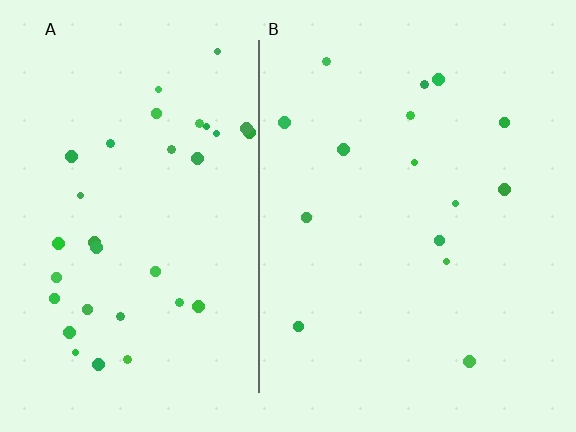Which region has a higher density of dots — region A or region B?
A (the left).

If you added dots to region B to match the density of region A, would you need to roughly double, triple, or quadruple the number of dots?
Approximately double.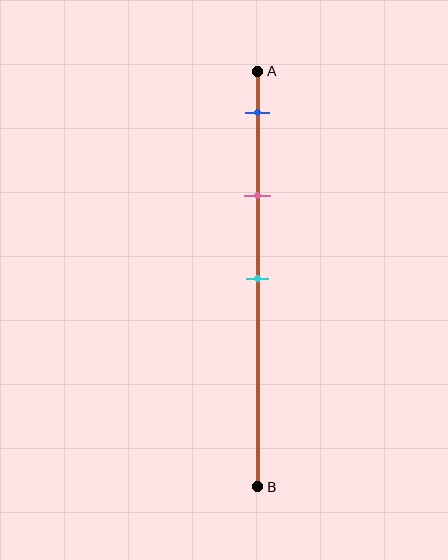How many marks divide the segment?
There are 3 marks dividing the segment.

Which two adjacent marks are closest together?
The blue and pink marks are the closest adjacent pair.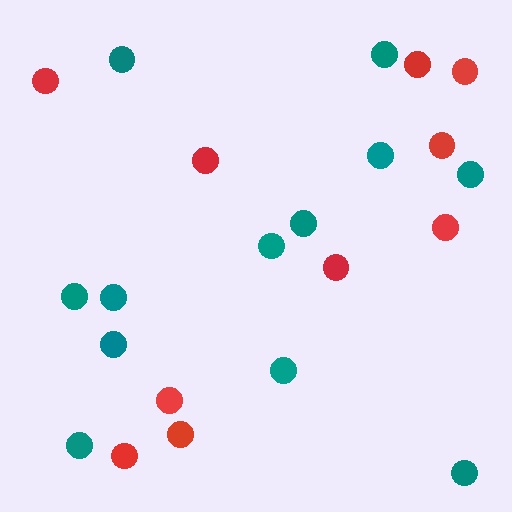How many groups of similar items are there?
There are 2 groups: one group of teal circles (12) and one group of red circles (10).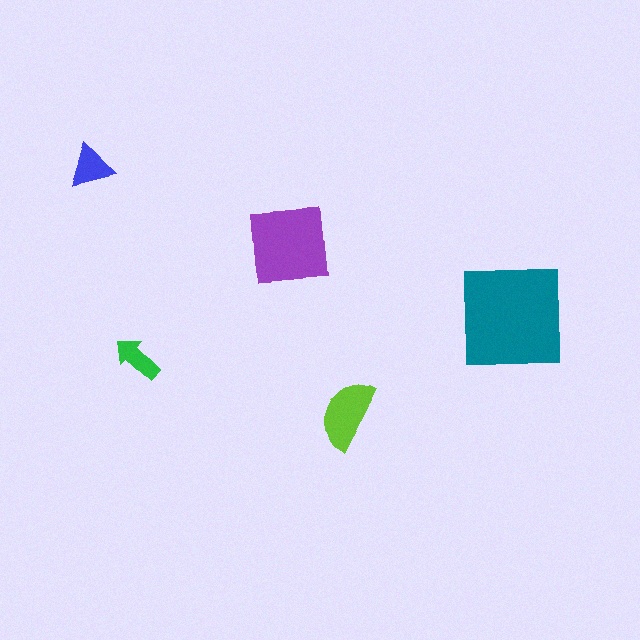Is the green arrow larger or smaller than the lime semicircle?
Smaller.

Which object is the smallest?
The green arrow.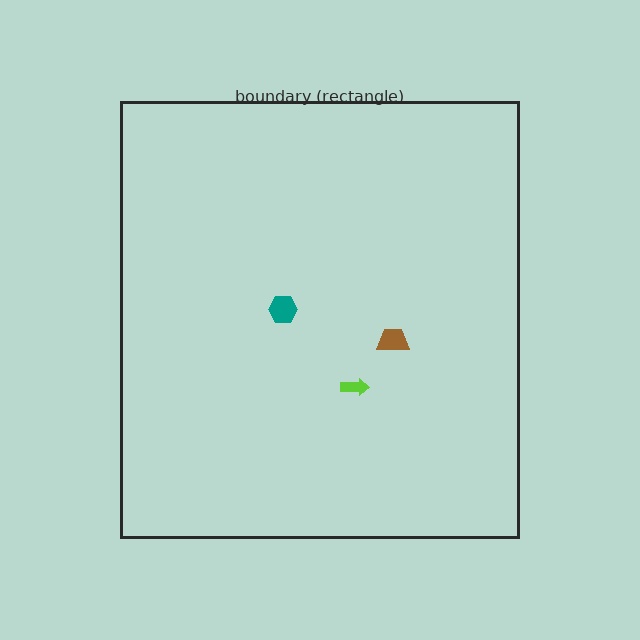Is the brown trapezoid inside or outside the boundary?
Inside.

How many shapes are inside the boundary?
3 inside, 0 outside.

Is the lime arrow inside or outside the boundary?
Inside.